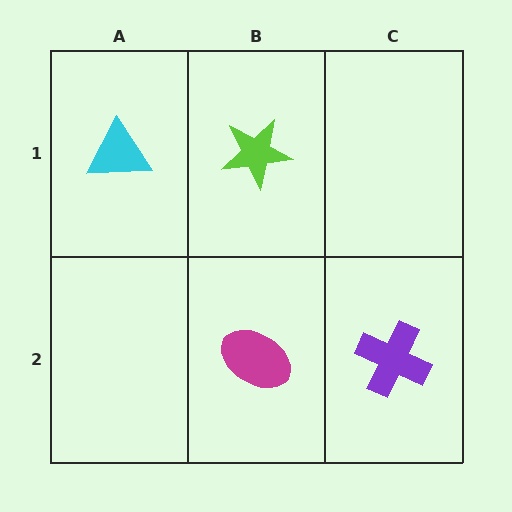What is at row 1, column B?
A lime star.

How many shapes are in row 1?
2 shapes.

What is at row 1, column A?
A cyan triangle.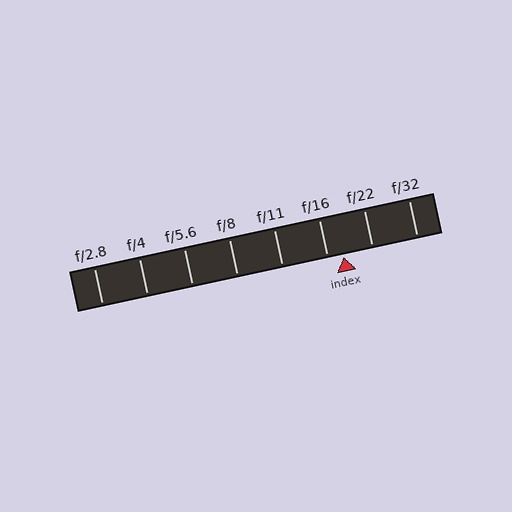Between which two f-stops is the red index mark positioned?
The index mark is between f/16 and f/22.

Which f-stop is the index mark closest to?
The index mark is closest to f/16.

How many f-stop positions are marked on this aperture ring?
There are 8 f-stop positions marked.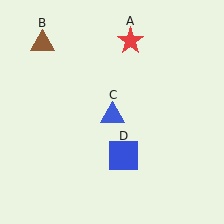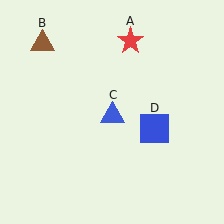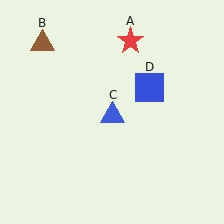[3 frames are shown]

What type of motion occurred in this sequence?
The blue square (object D) rotated counterclockwise around the center of the scene.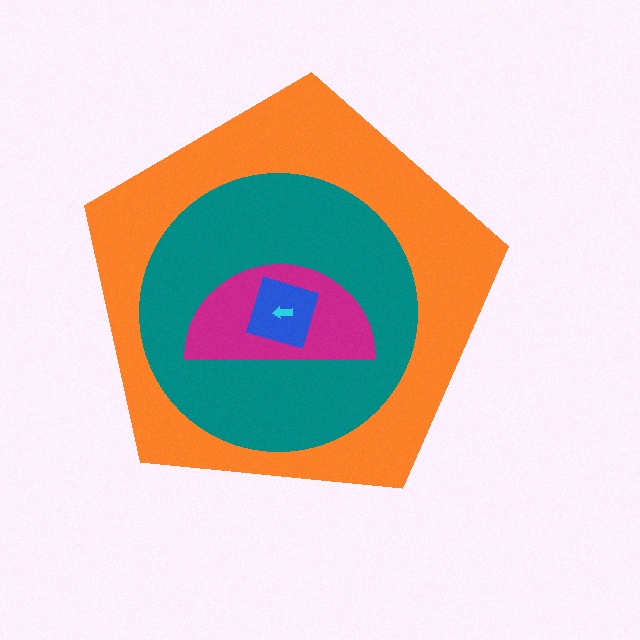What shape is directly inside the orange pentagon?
The teal circle.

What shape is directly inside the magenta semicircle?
The blue diamond.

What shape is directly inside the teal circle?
The magenta semicircle.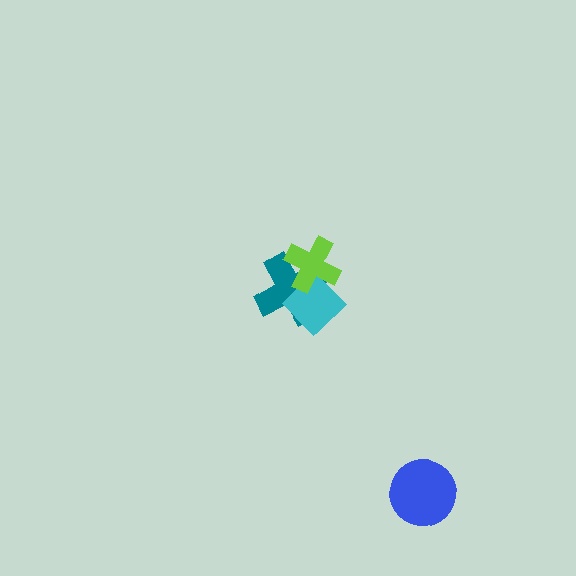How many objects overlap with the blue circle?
0 objects overlap with the blue circle.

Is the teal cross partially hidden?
Yes, it is partially covered by another shape.